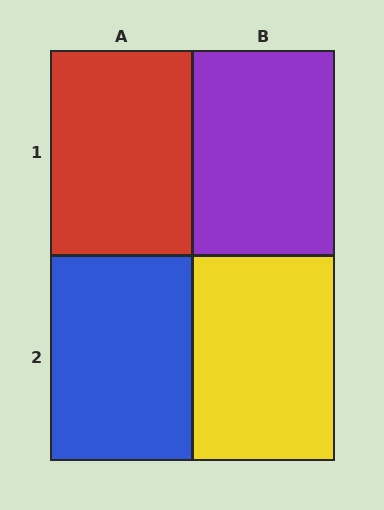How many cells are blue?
1 cell is blue.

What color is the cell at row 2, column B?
Yellow.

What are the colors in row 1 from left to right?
Red, purple.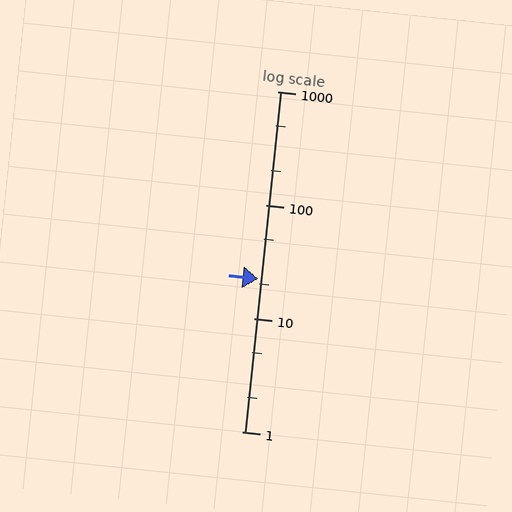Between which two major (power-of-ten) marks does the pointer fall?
The pointer is between 10 and 100.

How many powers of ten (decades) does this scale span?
The scale spans 3 decades, from 1 to 1000.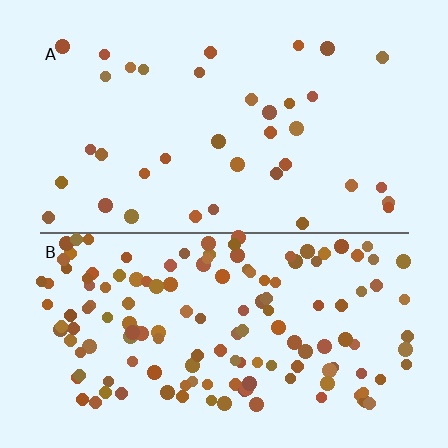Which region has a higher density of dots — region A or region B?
B (the bottom).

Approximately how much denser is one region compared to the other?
Approximately 3.9× — region B over region A.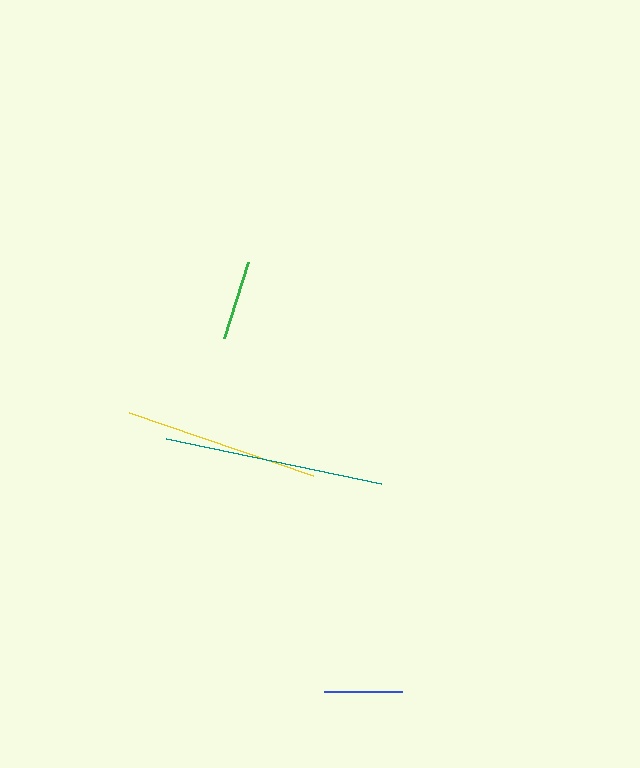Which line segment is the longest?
The teal line is the longest at approximately 219 pixels.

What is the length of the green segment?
The green segment is approximately 80 pixels long.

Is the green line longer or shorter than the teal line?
The teal line is longer than the green line.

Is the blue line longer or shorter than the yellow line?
The yellow line is longer than the blue line.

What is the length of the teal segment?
The teal segment is approximately 219 pixels long.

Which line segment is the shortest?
The blue line is the shortest at approximately 78 pixels.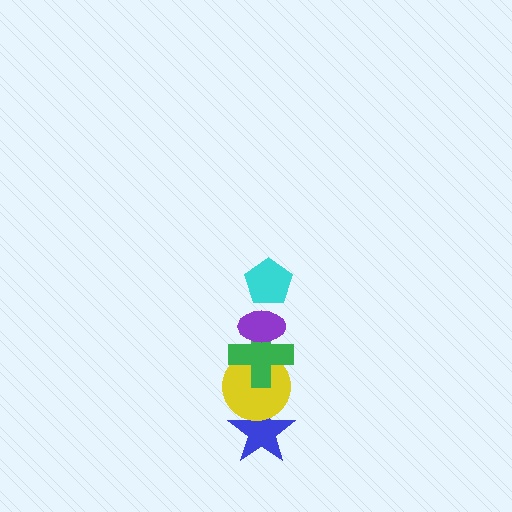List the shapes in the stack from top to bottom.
From top to bottom: the cyan pentagon, the purple ellipse, the green cross, the yellow circle, the blue star.